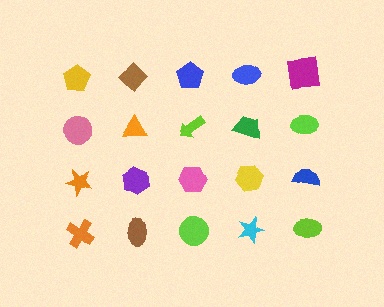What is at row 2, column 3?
A lime arrow.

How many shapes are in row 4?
5 shapes.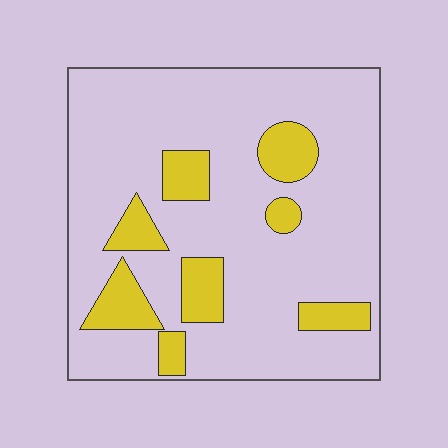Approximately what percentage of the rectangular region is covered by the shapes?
Approximately 20%.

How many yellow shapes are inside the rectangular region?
8.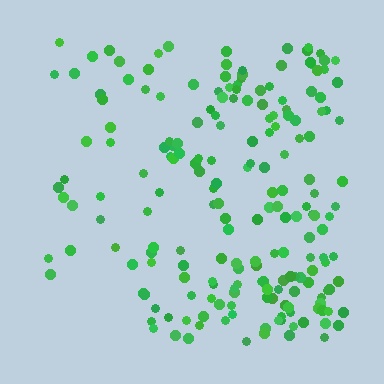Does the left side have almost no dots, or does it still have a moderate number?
Still a moderate number, just noticeably fewer than the right.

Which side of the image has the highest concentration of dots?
The right.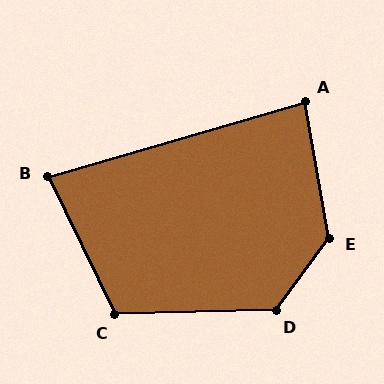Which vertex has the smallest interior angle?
B, at approximately 80 degrees.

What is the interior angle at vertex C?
Approximately 114 degrees (obtuse).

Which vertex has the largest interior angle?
E, at approximately 134 degrees.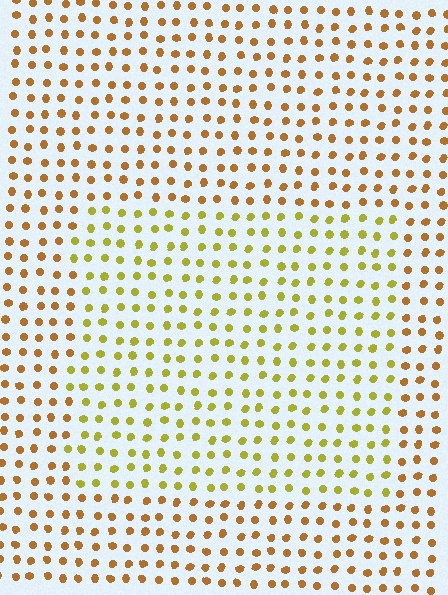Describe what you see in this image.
The image is filled with small brown elements in a uniform arrangement. A rectangle-shaped region is visible where the elements are tinted to a slightly different hue, forming a subtle color boundary.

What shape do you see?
I see a rectangle.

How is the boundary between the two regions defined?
The boundary is defined purely by a slight shift in hue (about 33 degrees). Spacing, size, and orientation are identical on both sides.